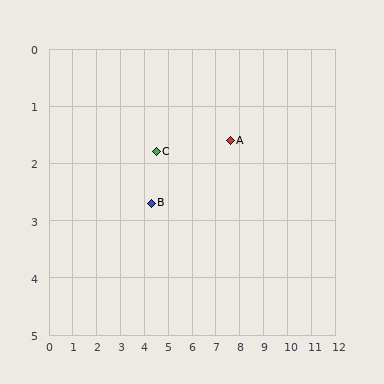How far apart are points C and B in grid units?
Points C and B are about 0.9 grid units apart.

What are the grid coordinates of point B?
Point B is at approximately (4.3, 2.7).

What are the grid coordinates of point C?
Point C is at approximately (4.5, 1.8).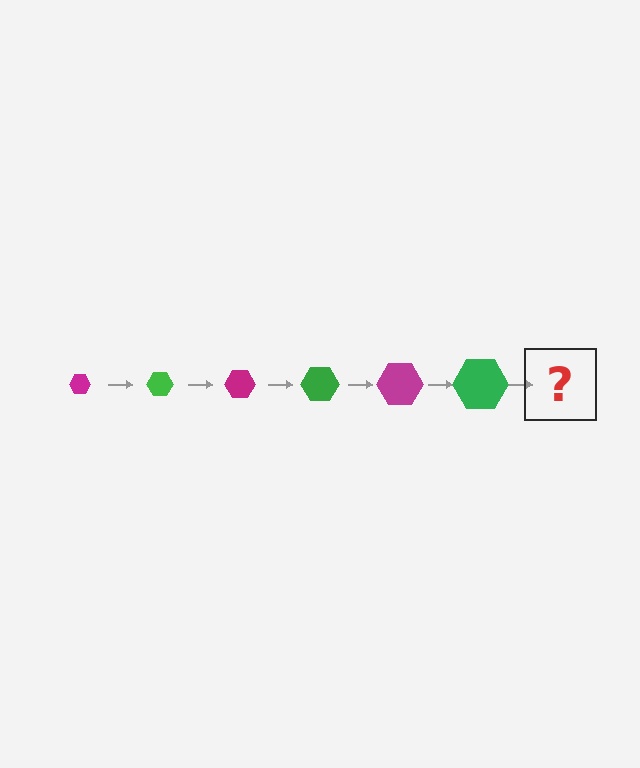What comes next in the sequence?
The next element should be a magenta hexagon, larger than the previous one.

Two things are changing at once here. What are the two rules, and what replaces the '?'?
The two rules are that the hexagon grows larger each step and the color cycles through magenta and green. The '?' should be a magenta hexagon, larger than the previous one.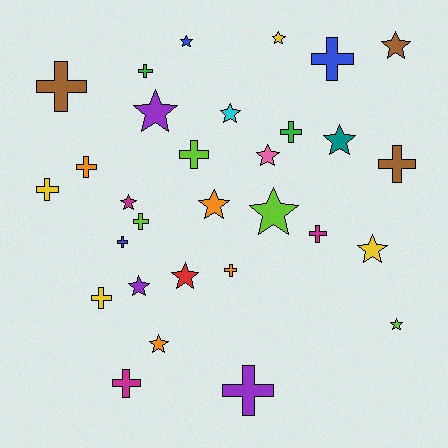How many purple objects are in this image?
There are 3 purple objects.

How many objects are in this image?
There are 30 objects.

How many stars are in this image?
There are 15 stars.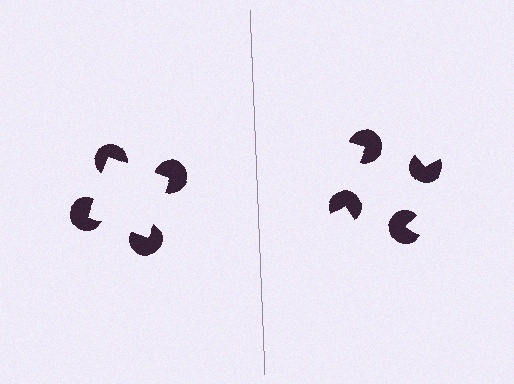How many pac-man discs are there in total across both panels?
8 — 4 on each side.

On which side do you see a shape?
An illusory square appears on the left side. On the right side the wedge cuts are rotated, so no coherent shape forms.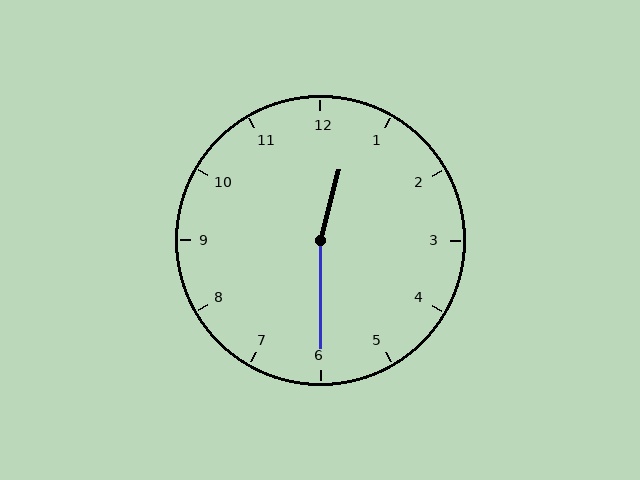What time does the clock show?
12:30.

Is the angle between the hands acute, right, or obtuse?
It is obtuse.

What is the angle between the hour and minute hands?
Approximately 165 degrees.